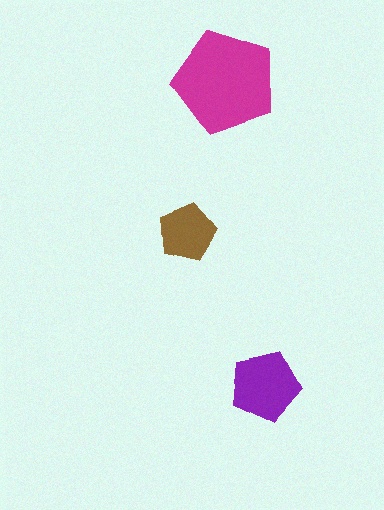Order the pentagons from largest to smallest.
the magenta one, the purple one, the brown one.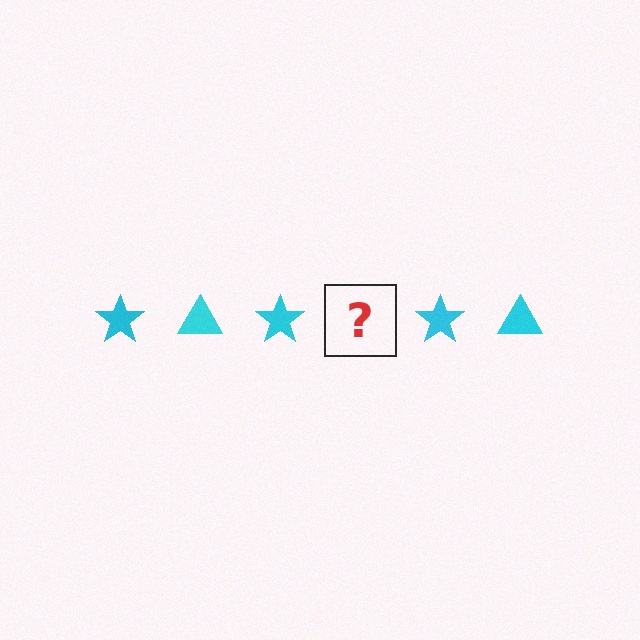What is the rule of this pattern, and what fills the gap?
The rule is that the pattern cycles through star, triangle shapes in cyan. The gap should be filled with a cyan triangle.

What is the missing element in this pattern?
The missing element is a cyan triangle.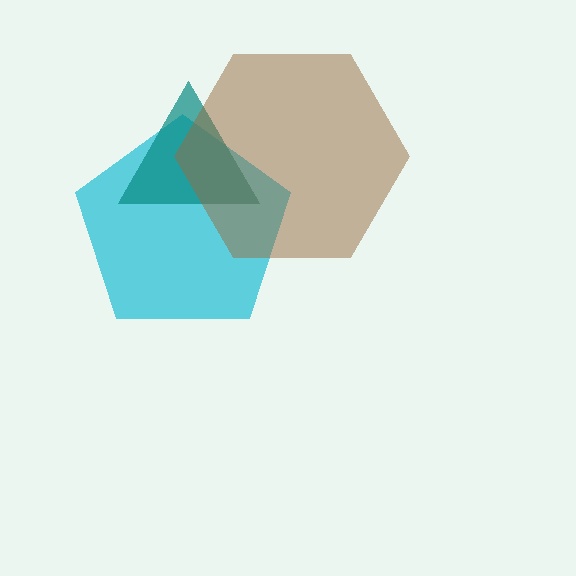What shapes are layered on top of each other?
The layered shapes are: a cyan pentagon, a teal triangle, a brown hexagon.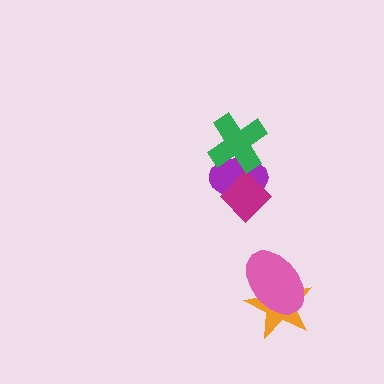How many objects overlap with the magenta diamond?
1 object overlaps with the magenta diamond.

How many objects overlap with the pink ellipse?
1 object overlaps with the pink ellipse.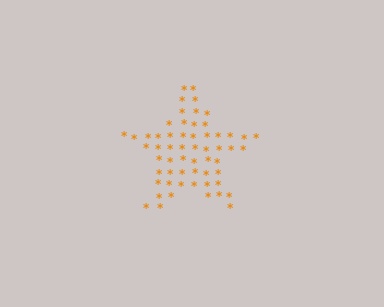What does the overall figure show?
The overall figure shows a star.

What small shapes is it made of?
It is made of small asterisks.